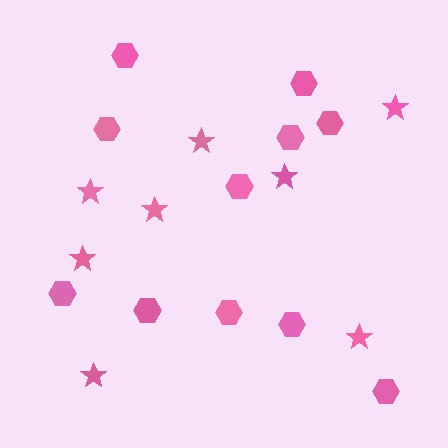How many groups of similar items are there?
There are 2 groups: one group of stars (8) and one group of hexagons (11).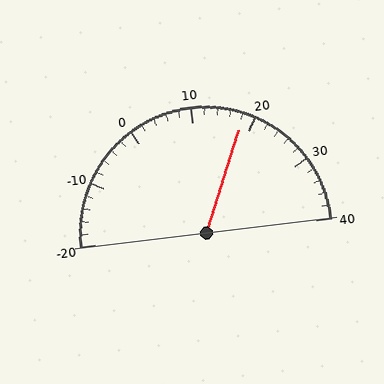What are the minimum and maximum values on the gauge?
The gauge ranges from -20 to 40.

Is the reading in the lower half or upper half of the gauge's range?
The reading is in the upper half of the range (-20 to 40).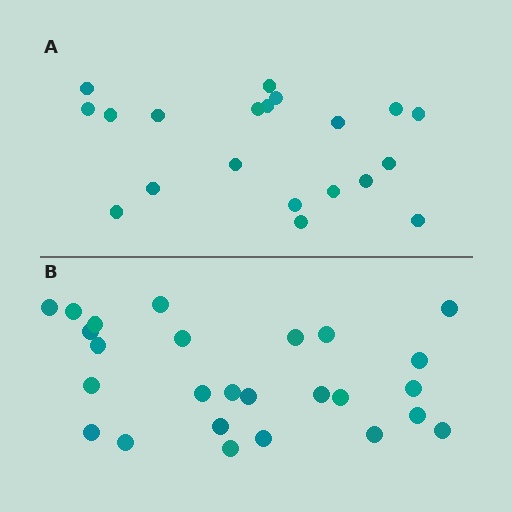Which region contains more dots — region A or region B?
Region B (the bottom region) has more dots.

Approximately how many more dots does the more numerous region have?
Region B has about 6 more dots than region A.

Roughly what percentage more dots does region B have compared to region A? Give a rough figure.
About 30% more.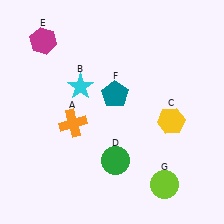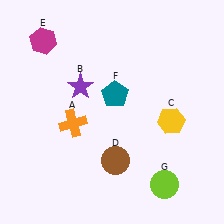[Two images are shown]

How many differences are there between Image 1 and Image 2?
There are 2 differences between the two images.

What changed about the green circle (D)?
In Image 1, D is green. In Image 2, it changed to brown.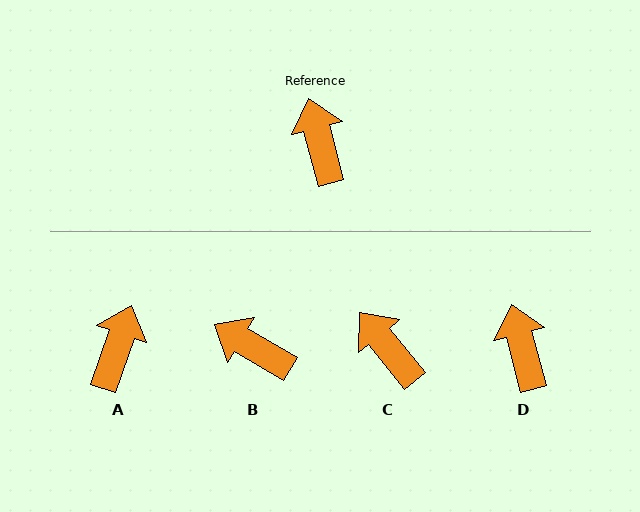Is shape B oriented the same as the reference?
No, it is off by about 45 degrees.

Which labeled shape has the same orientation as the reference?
D.